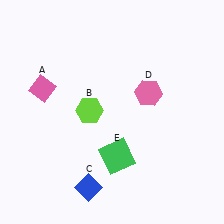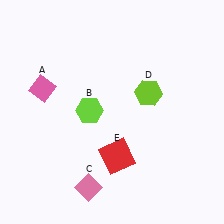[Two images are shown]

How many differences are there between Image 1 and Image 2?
There are 3 differences between the two images.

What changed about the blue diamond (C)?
In Image 1, C is blue. In Image 2, it changed to pink.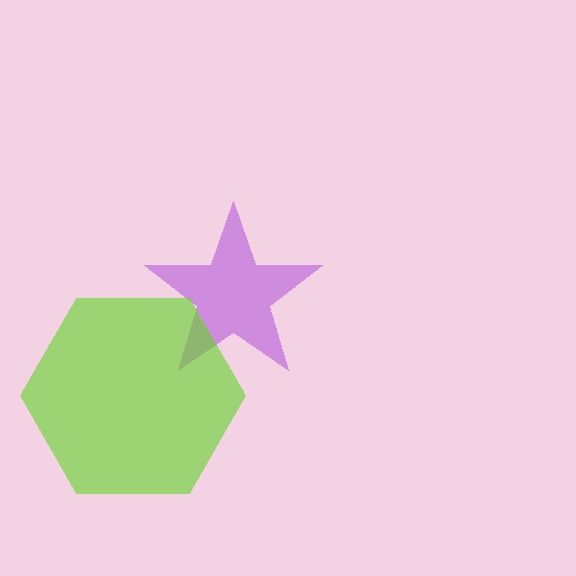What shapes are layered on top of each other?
The layered shapes are: a purple star, a lime hexagon.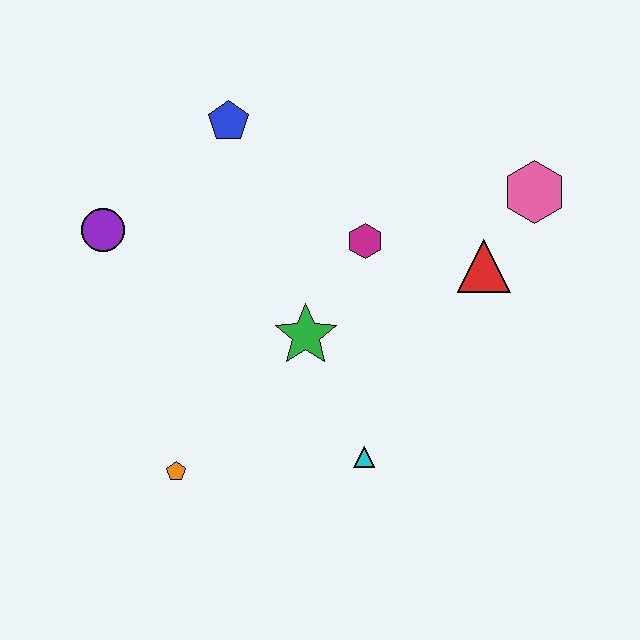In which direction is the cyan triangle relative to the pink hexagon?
The cyan triangle is below the pink hexagon.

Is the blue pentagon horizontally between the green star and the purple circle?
Yes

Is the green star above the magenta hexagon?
No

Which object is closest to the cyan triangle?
The green star is closest to the cyan triangle.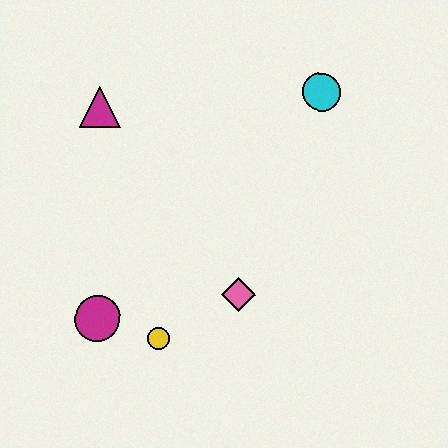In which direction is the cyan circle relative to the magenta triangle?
The cyan circle is to the right of the magenta triangle.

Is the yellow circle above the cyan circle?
No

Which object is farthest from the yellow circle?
The cyan circle is farthest from the yellow circle.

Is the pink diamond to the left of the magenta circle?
No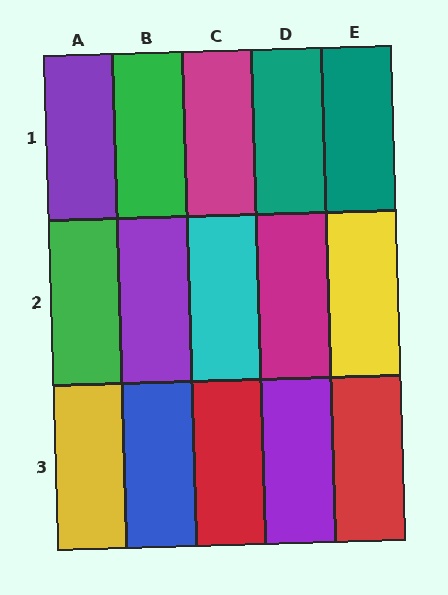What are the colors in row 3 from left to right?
Yellow, blue, red, purple, red.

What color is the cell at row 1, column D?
Teal.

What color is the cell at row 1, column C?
Magenta.